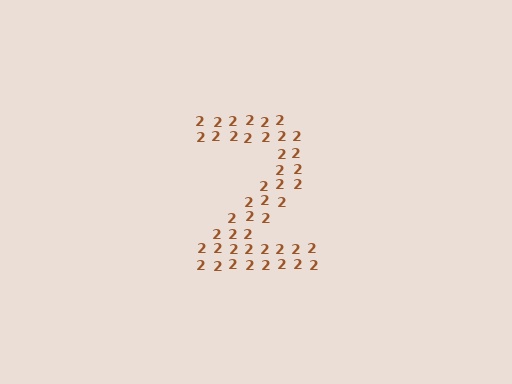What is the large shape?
The large shape is the digit 2.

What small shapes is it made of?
It is made of small digit 2's.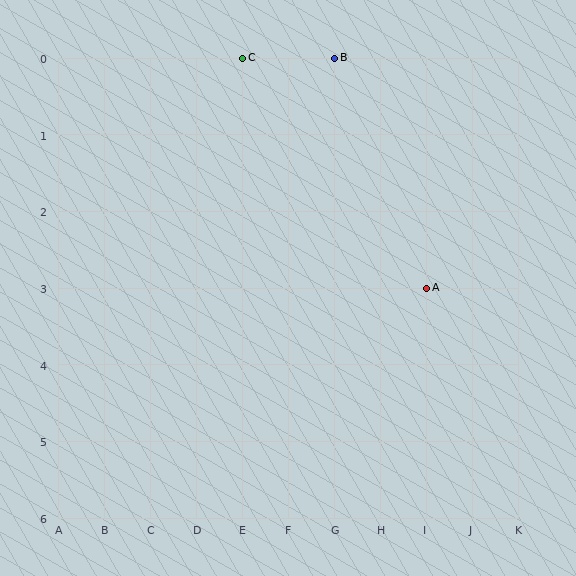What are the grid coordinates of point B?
Point B is at grid coordinates (G, 0).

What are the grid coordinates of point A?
Point A is at grid coordinates (I, 3).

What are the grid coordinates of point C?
Point C is at grid coordinates (E, 0).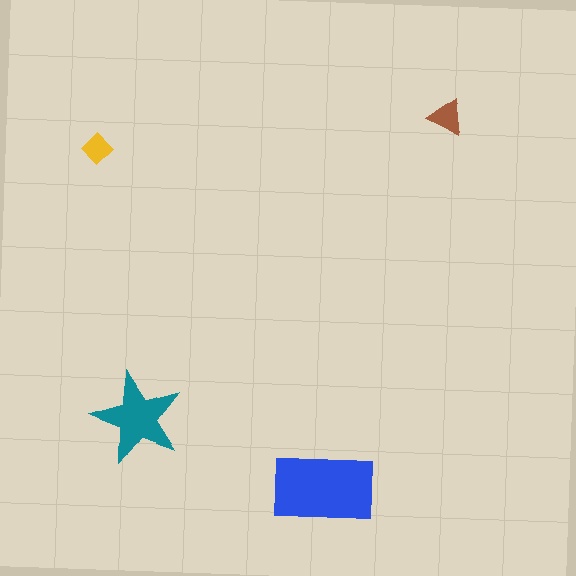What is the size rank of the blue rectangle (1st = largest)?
1st.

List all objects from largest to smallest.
The blue rectangle, the teal star, the brown triangle, the yellow diamond.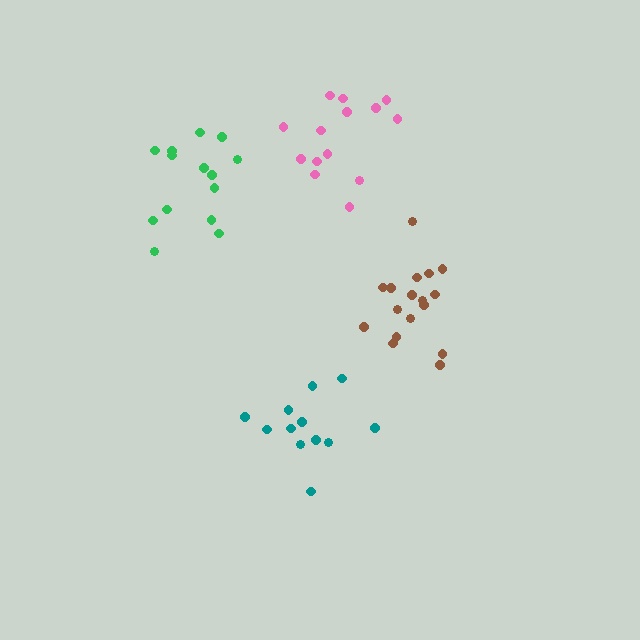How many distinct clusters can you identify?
There are 4 distinct clusters.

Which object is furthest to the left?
The green cluster is leftmost.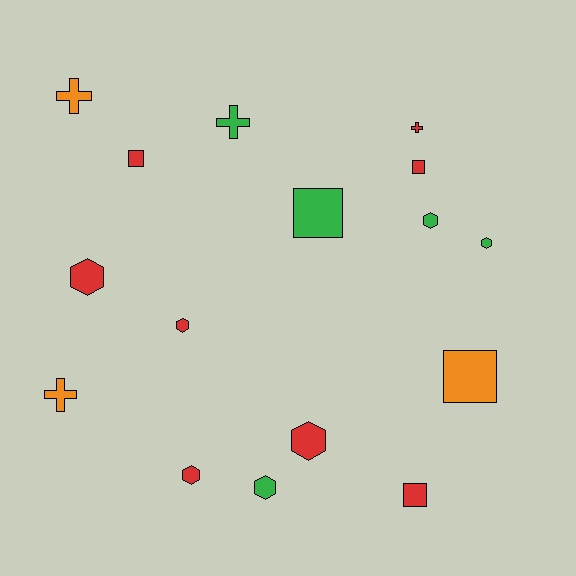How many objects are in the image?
There are 16 objects.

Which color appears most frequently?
Red, with 8 objects.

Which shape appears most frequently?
Hexagon, with 7 objects.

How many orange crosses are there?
There are 2 orange crosses.